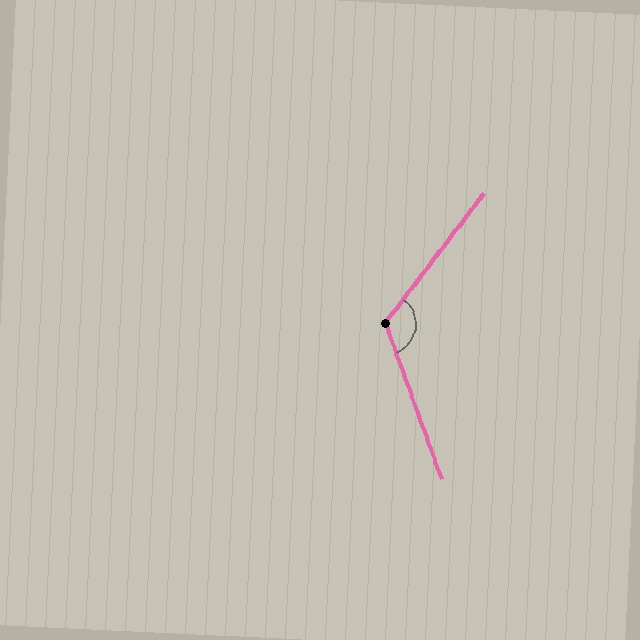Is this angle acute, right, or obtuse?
It is obtuse.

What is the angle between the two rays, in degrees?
Approximately 123 degrees.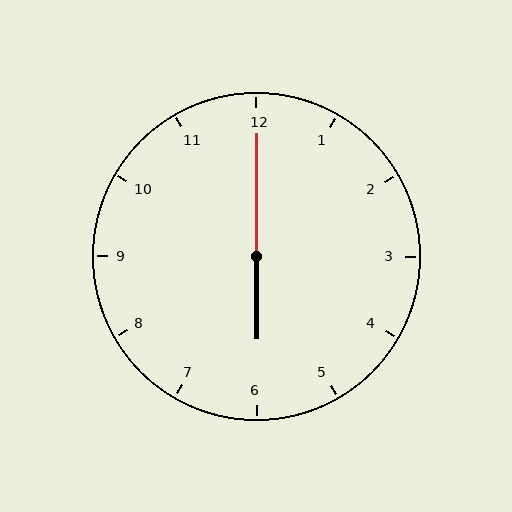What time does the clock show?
6:00.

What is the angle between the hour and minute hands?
Approximately 180 degrees.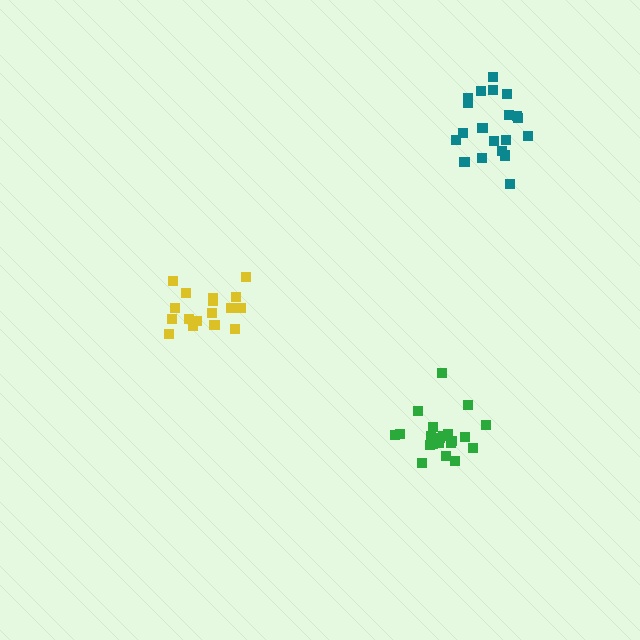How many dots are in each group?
Group 1: 21 dots, Group 2: 18 dots, Group 3: 20 dots (59 total).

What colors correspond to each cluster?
The clusters are colored: green, yellow, teal.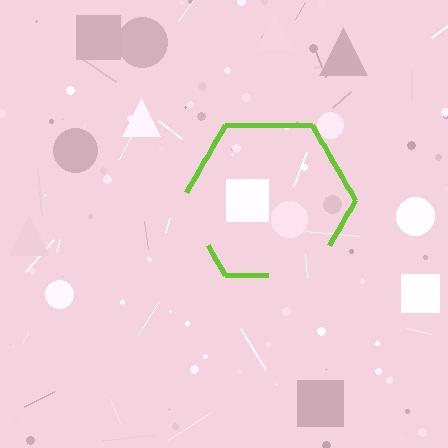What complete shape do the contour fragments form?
The contour fragments form a hexagon.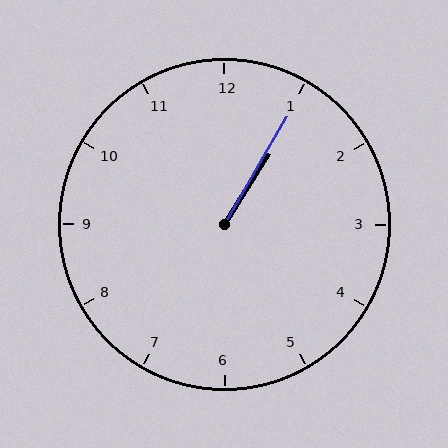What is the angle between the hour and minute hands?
Approximately 2 degrees.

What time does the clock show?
1:05.